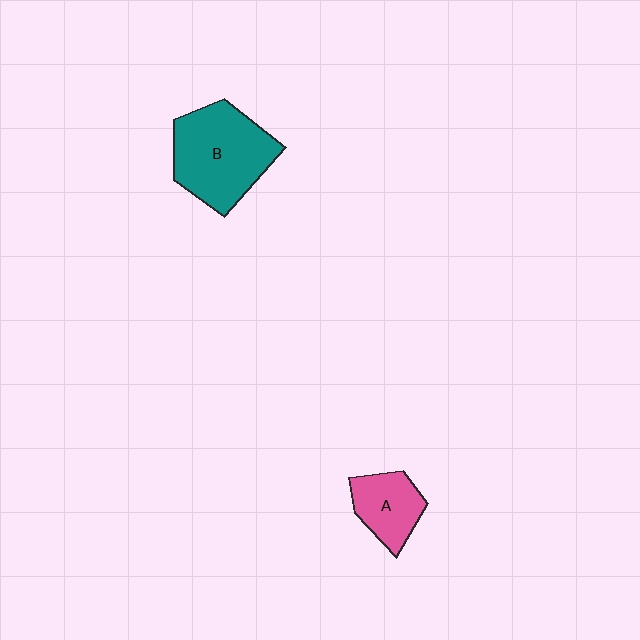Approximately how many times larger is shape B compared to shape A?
Approximately 2.0 times.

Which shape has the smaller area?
Shape A (pink).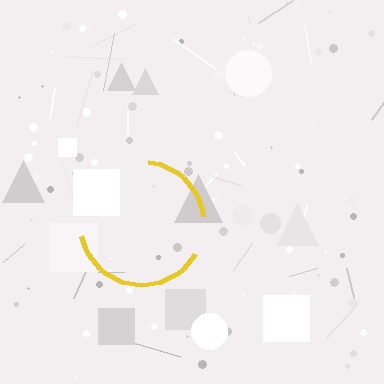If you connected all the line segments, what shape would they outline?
They would outline a circle.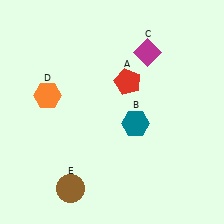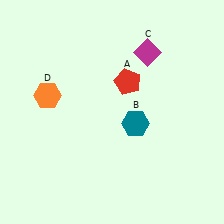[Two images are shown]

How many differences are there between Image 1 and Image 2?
There is 1 difference between the two images.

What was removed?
The brown circle (E) was removed in Image 2.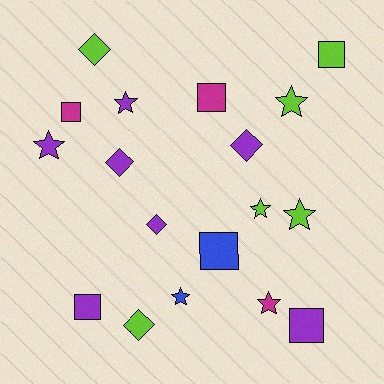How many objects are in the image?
There are 18 objects.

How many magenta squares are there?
There are 2 magenta squares.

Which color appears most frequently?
Purple, with 7 objects.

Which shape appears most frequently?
Star, with 7 objects.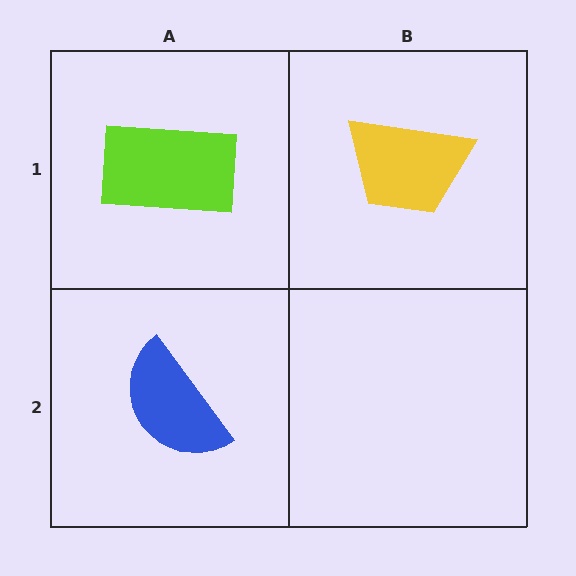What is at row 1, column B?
A yellow trapezoid.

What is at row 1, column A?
A lime rectangle.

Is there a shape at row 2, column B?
No, that cell is empty.